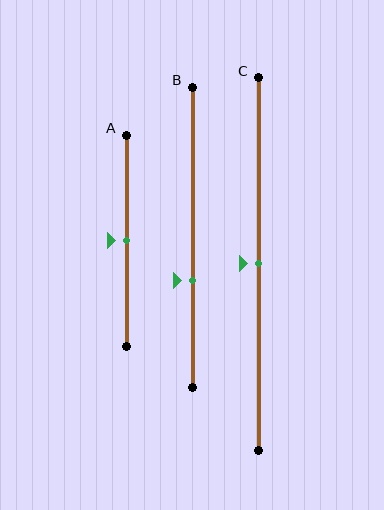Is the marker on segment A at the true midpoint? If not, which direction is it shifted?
Yes, the marker on segment A is at the true midpoint.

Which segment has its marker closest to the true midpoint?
Segment A has its marker closest to the true midpoint.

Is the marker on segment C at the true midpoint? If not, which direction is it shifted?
Yes, the marker on segment C is at the true midpoint.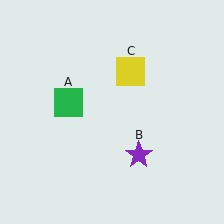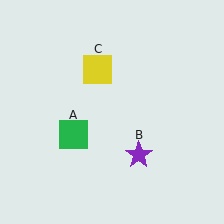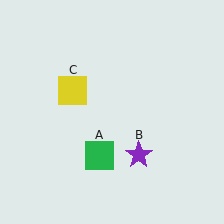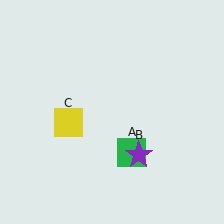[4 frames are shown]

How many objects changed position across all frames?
2 objects changed position: green square (object A), yellow square (object C).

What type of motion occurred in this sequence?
The green square (object A), yellow square (object C) rotated counterclockwise around the center of the scene.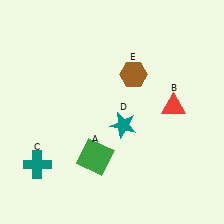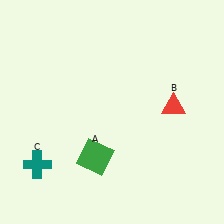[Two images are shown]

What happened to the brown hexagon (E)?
The brown hexagon (E) was removed in Image 2. It was in the top-right area of Image 1.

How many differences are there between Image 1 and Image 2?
There are 2 differences between the two images.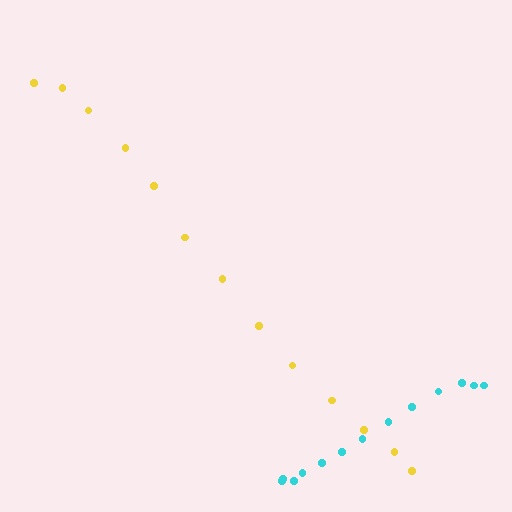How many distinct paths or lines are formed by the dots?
There are 2 distinct paths.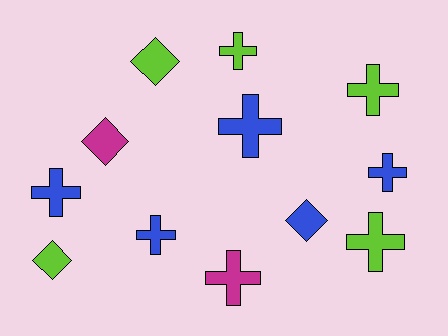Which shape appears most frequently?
Cross, with 8 objects.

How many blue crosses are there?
There are 4 blue crosses.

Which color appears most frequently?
Lime, with 5 objects.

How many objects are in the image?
There are 12 objects.